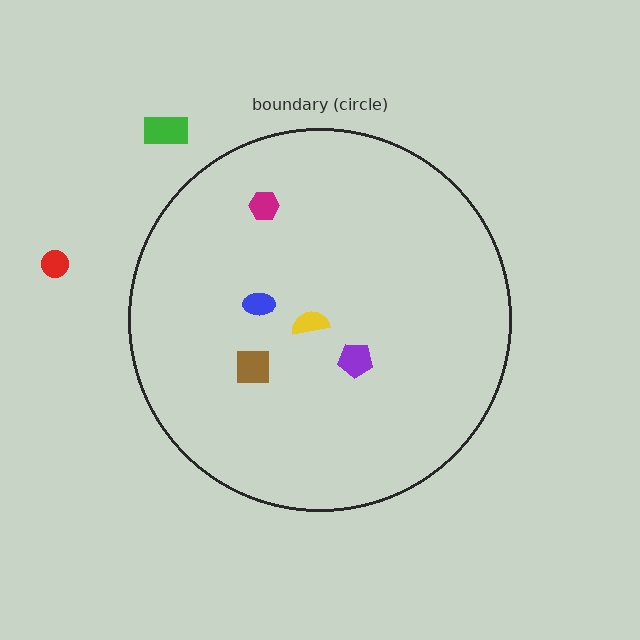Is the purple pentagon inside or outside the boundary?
Inside.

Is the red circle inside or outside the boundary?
Outside.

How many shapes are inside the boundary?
5 inside, 2 outside.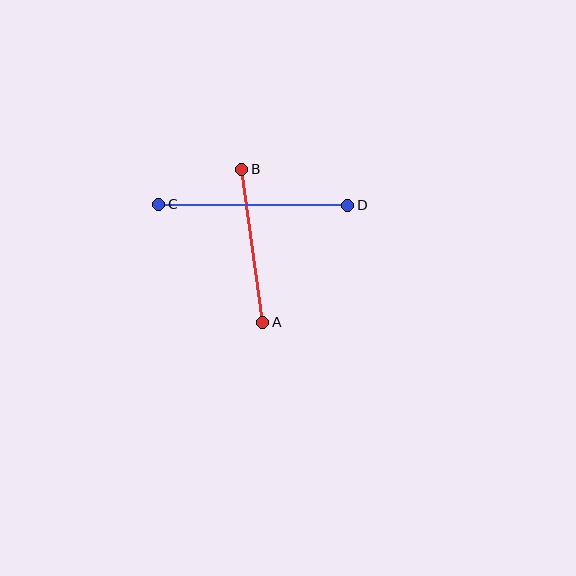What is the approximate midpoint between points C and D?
The midpoint is at approximately (253, 205) pixels.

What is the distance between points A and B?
The distance is approximately 154 pixels.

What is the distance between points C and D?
The distance is approximately 189 pixels.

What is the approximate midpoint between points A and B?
The midpoint is at approximately (252, 246) pixels.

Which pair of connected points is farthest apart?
Points C and D are farthest apart.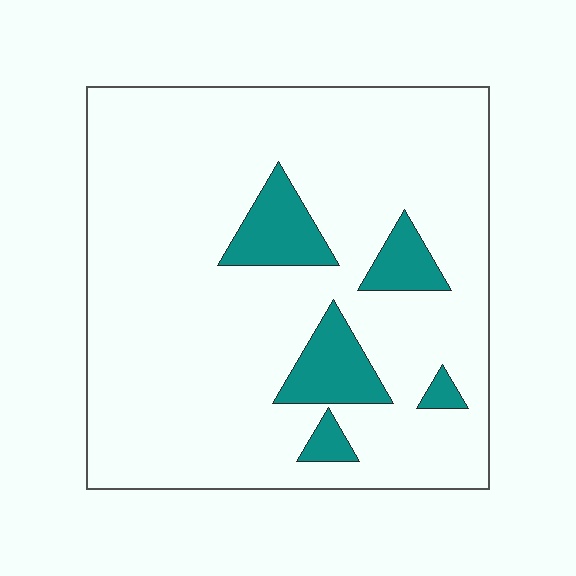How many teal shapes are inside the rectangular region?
5.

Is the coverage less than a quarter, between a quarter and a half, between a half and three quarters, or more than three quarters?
Less than a quarter.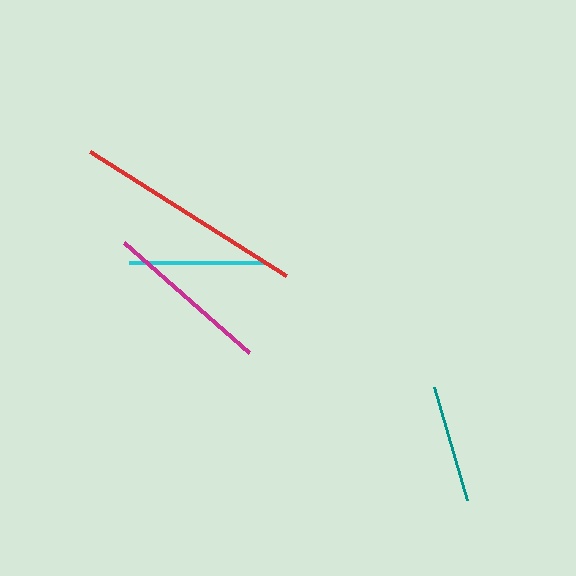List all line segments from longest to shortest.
From longest to shortest: red, magenta, cyan, teal.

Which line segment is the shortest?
The teal line is the shortest at approximately 117 pixels.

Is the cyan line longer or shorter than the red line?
The red line is longer than the cyan line.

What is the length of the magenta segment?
The magenta segment is approximately 167 pixels long.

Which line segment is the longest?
The red line is the longest at approximately 232 pixels.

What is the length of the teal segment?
The teal segment is approximately 117 pixels long.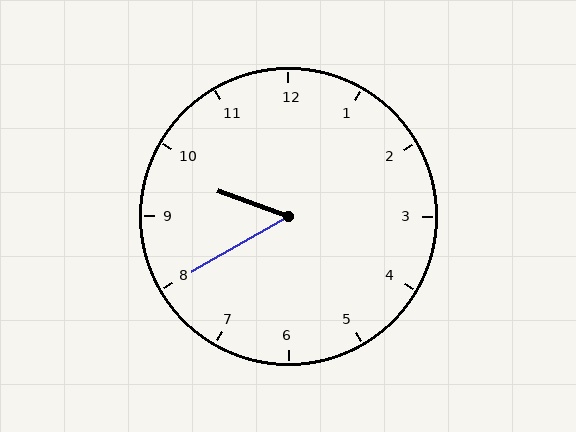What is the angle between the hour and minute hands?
Approximately 50 degrees.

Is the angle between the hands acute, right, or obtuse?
It is acute.